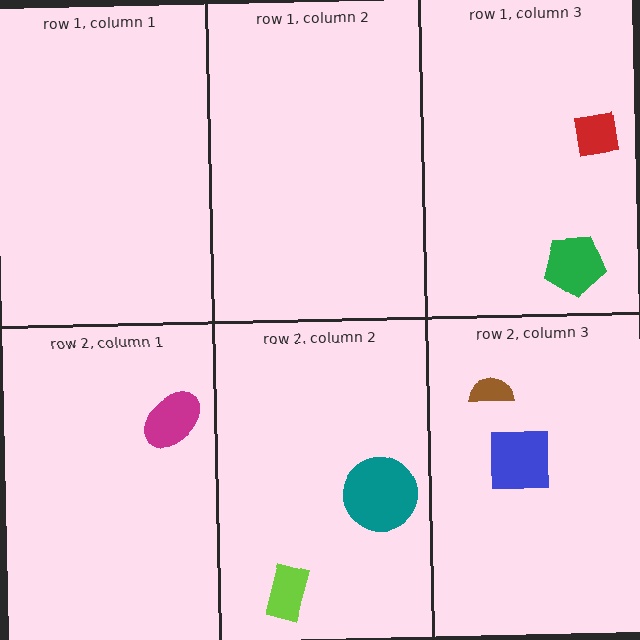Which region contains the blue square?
The row 2, column 3 region.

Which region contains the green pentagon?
The row 1, column 3 region.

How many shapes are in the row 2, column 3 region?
2.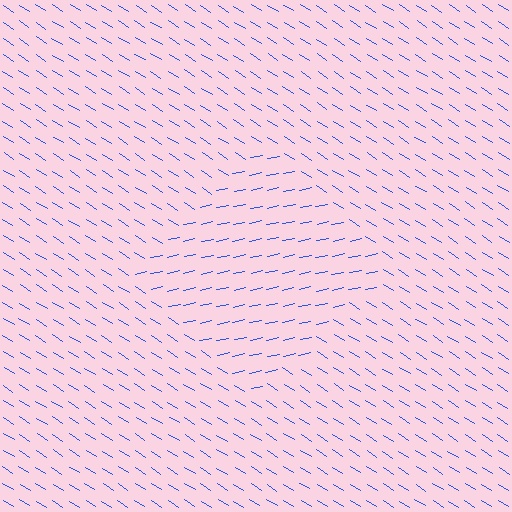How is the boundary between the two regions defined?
The boundary is defined purely by a change in line orientation (approximately 45 degrees difference). All lines are the same color and thickness.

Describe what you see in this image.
The image is filled with small blue line segments. A diamond region in the image has lines oriented differently from the surrounding lines, creating a visible texture boundary.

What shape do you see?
I see a diamond.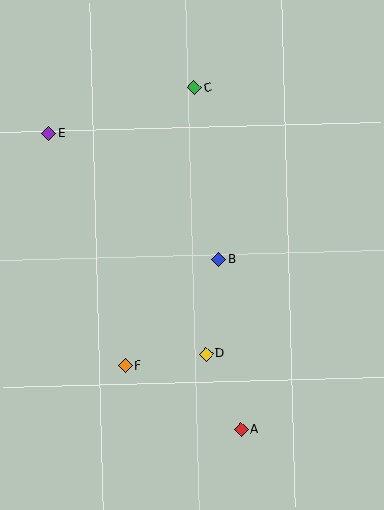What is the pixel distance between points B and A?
The distance between B and A is 172 pixels.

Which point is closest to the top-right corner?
Point C is closest to the top-right corner.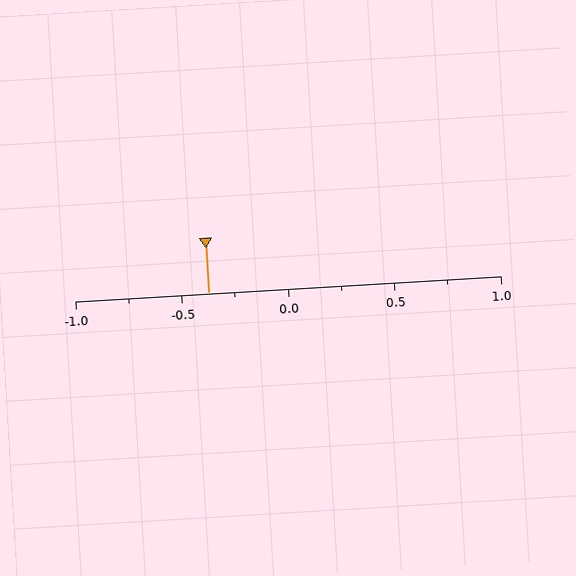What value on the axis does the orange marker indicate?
The marker indicates approximately -0.38.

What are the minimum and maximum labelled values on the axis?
The axis runs from -1.0 to 1.0.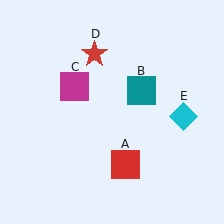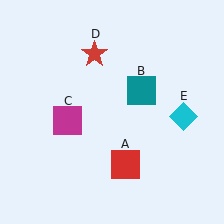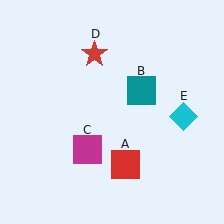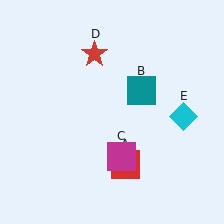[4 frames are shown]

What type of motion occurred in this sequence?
The magenta square (object C) rotated counterclockwise around the center of the scene.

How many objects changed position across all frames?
1 object changed position: magenta square (object C).